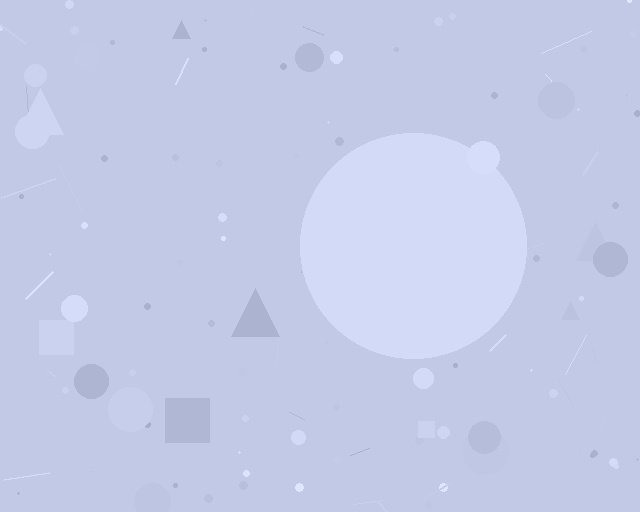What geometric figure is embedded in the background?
A circle is embedded in the background.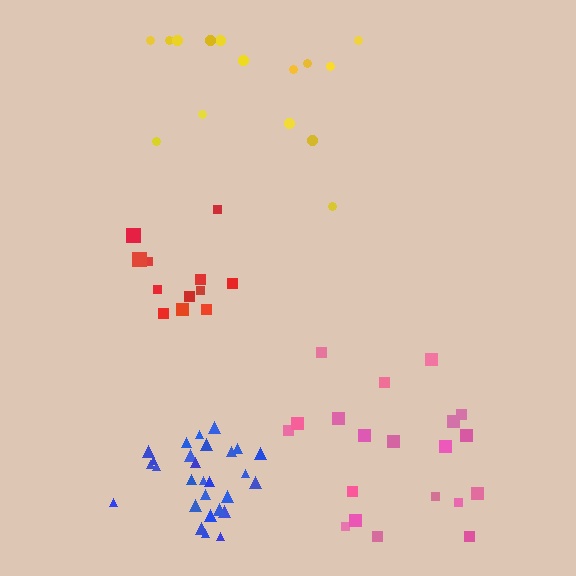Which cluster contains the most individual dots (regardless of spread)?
Blue (28).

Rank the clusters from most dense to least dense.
blue, red, pink, yellow.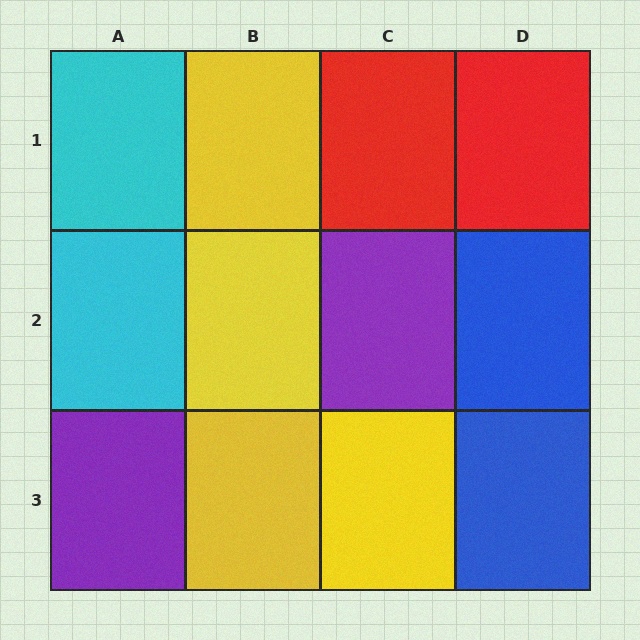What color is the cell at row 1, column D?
Red.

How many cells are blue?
2 cells are blue.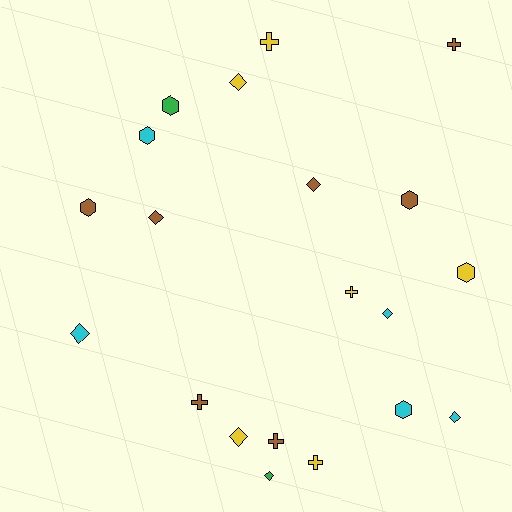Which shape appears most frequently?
Diamond, with 8 objects.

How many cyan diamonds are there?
There are 3 cyan diamonds.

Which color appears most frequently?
Brown, with 7 objects.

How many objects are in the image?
There are 20 objects.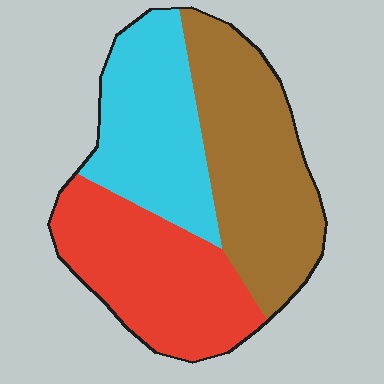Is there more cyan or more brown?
Brown.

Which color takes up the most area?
Brown, at roughly 40%.